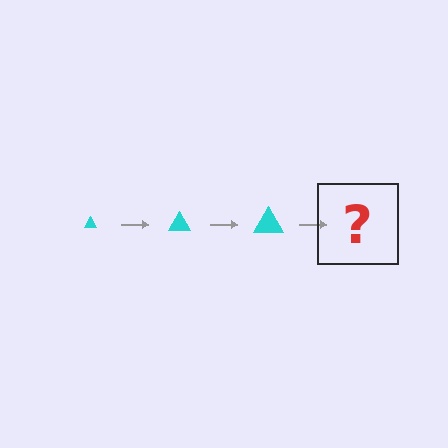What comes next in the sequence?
The next element should be a cyan triangle, larger than the previous one.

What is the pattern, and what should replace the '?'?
The pattern is that the triangle gets progressively larger each step. The '?' should be a cyan triangle, larger than the previous one.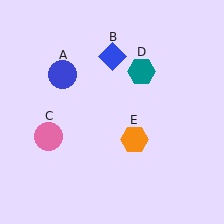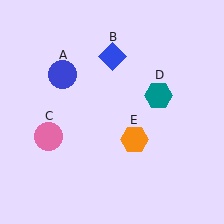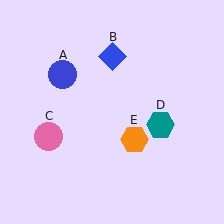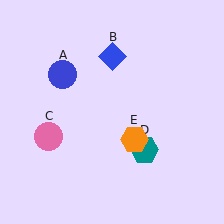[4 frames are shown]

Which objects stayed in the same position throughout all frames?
Blue circle (object A) and blue diamond (object B) and pink circle (object C) and orange hexagon (object E) remained stationary.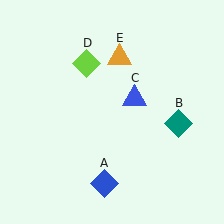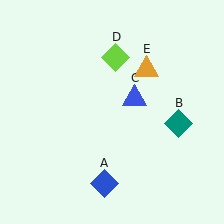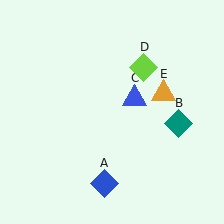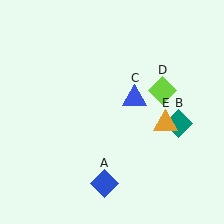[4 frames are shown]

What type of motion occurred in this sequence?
The lime diamond (object D), orange triangle (object E) rotated clockwise around the center of the scene.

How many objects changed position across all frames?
2 objects changed position: lime diamond (object D), orange triangle (object E).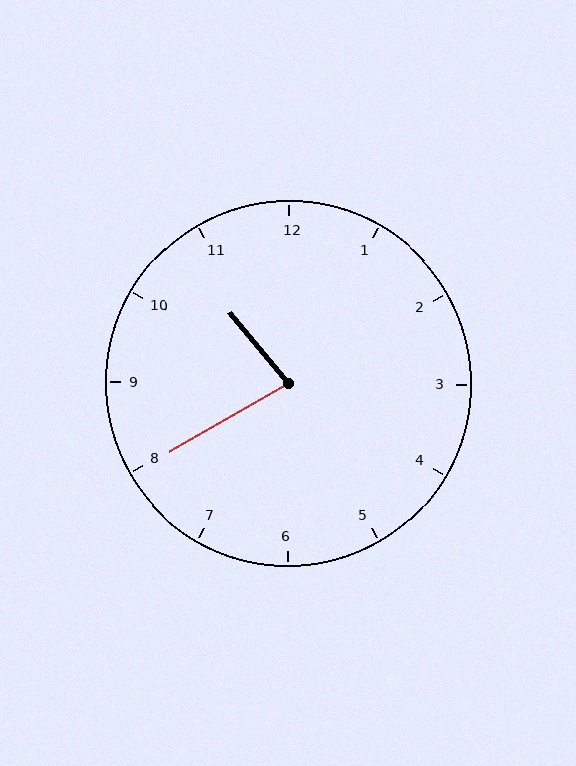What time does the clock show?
10:40.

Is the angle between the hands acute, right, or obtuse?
It is acute.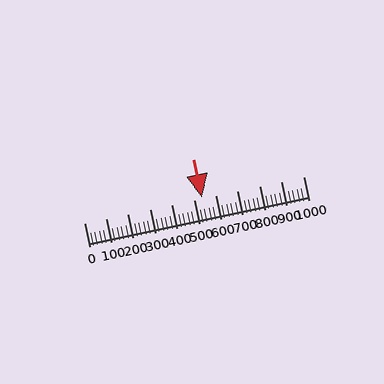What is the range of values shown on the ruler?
The ruler shows values from 0 to 1000.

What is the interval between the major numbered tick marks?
The major tick marks are spaced 100 units apart.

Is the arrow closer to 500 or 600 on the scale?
The arrow is closer to 500.